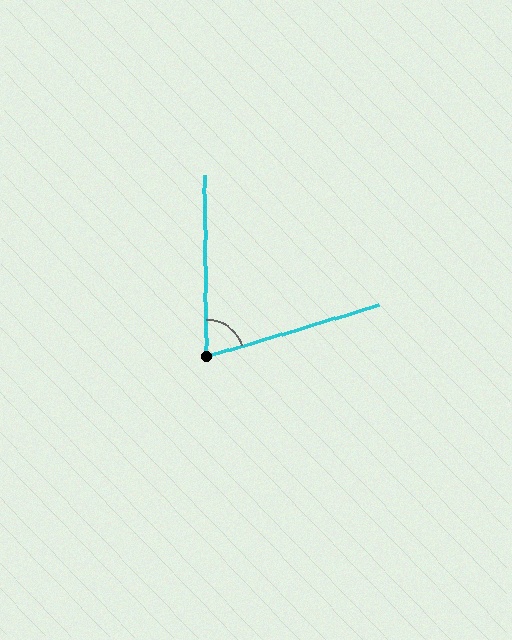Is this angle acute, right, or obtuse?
It is acute.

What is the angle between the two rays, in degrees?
Approximately 74 degrees.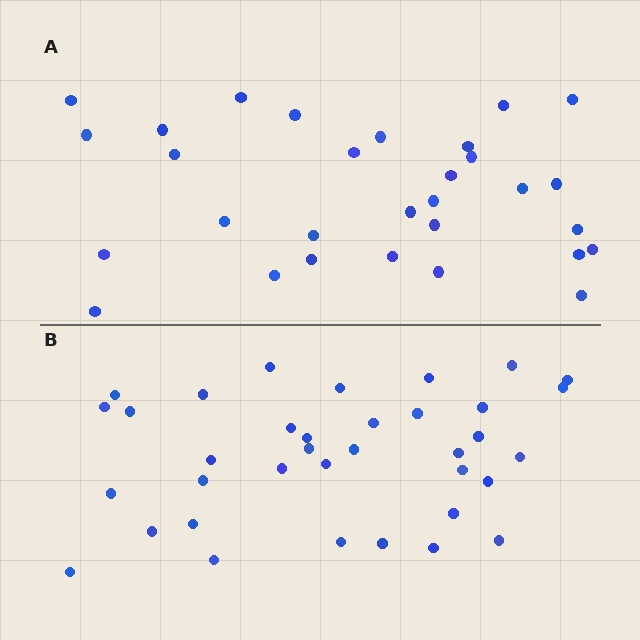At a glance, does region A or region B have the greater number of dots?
Region B (the bottom region) has more dots.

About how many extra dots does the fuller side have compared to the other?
Region B has about 6 more dots than region A.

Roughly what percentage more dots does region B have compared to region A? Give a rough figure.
About 20% more.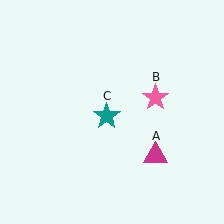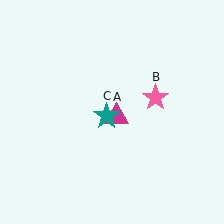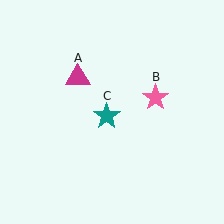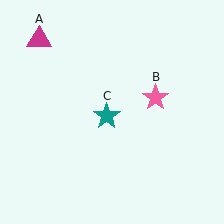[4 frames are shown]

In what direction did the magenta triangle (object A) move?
The magenta triangle (object A) moved up and to the left.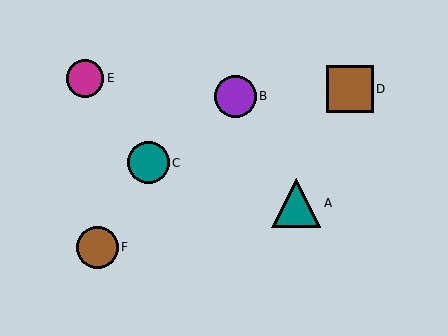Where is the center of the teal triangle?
The center of the teal triangle is at (296, 203).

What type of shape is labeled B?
Shape B is a purple circle.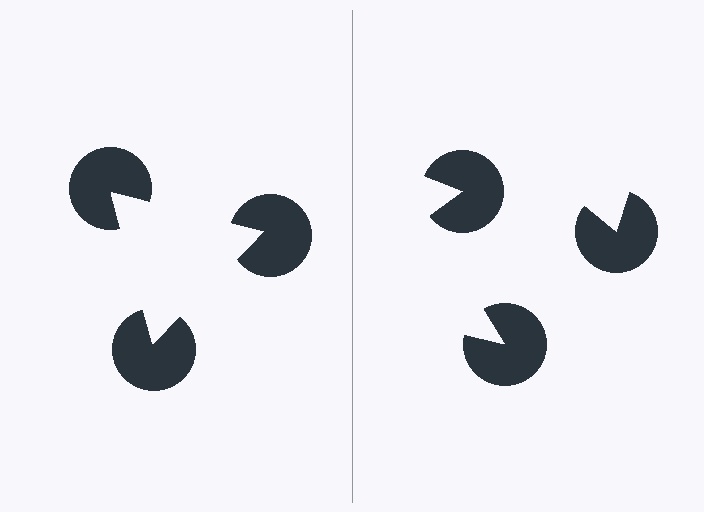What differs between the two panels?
The pac-man discs are positioned identically on both sides; only the wedge orientations differ. On the left they align to a triangle; on the right they are misaligned.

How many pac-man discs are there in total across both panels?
6 — 3 on each side.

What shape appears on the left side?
An illusory triangle.